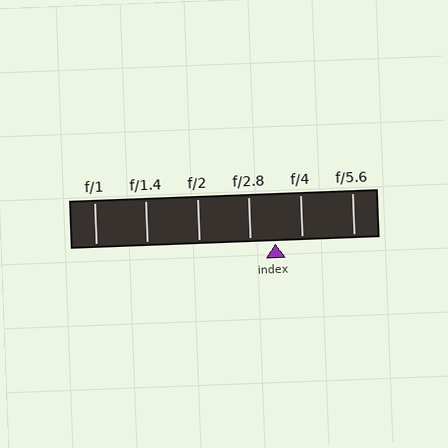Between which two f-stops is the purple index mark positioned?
The index mark is between f/2.8 and f/4.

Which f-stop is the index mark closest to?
The index mark is closest to f/2.8.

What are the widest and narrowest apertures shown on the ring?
The widest aperture shown is f/1 and the narrowest is f/5.6.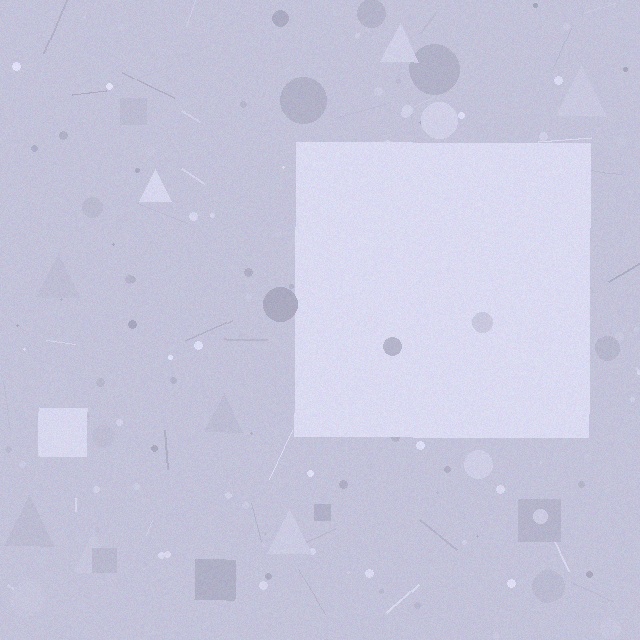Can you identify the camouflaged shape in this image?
The camouflaged shape is a square.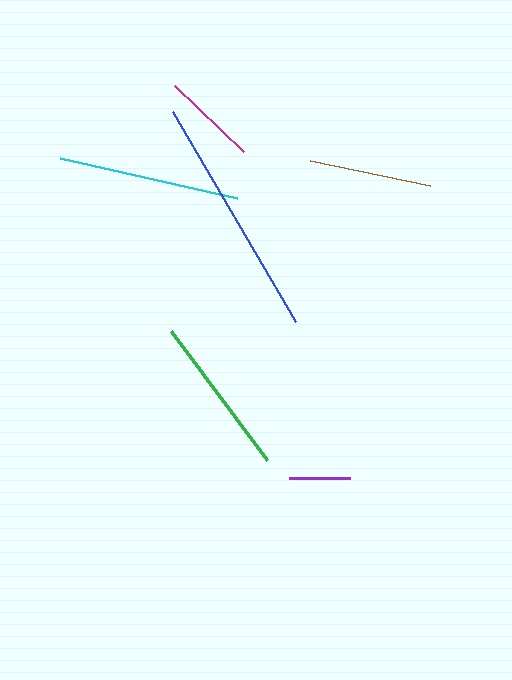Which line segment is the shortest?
The purple line is the shortest at approximately 61 pixels.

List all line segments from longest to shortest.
From longest to shortest: blue, cyan, green, brown, magenta, purple.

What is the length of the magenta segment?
The magenta segment is approximately 95 pixels long.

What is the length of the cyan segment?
The cyan segment is approximately 182 pixels long.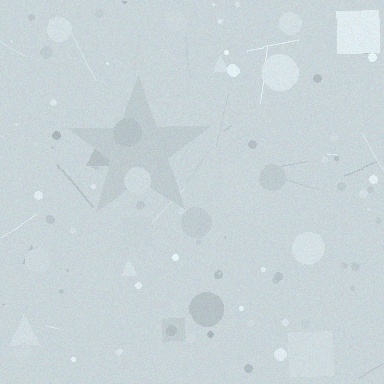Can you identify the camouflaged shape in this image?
The camouflaged shape is a star.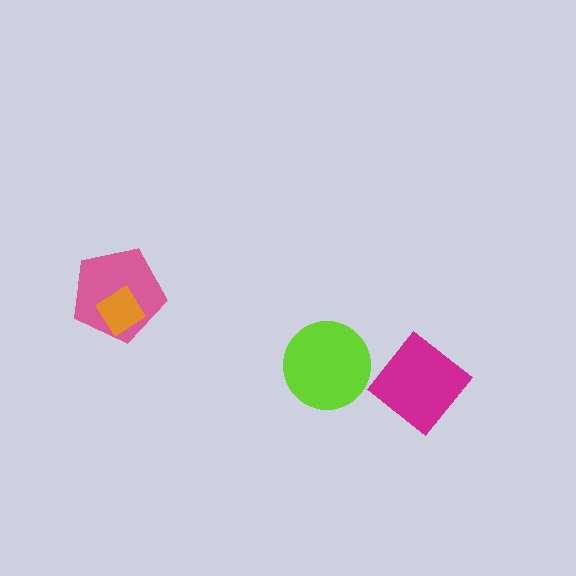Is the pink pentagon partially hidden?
Yes, it is partially covered by another shape.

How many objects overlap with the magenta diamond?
0 objects overlap with the magenta diamond.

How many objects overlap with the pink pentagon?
1 object overlaps with the pink pentagon.